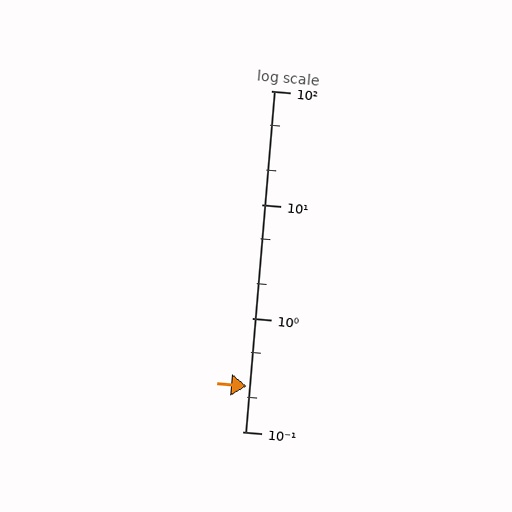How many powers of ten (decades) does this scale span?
The scale spans 3 decades, from 0.1 to 100.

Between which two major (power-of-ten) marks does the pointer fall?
The pointer is between 0.1 and 1.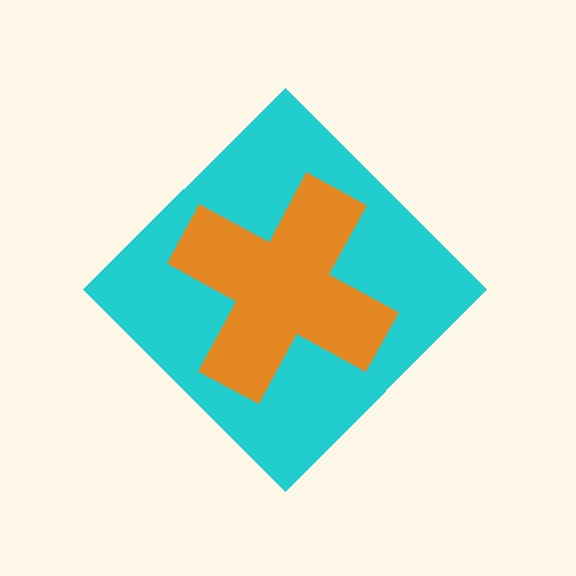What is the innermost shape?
The orange cross.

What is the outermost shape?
The cyan diamond.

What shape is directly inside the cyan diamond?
The orange cross.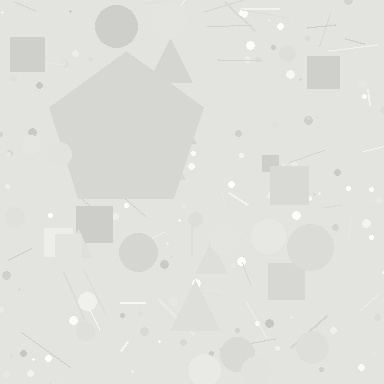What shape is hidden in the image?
A pentagon is hidden in the image.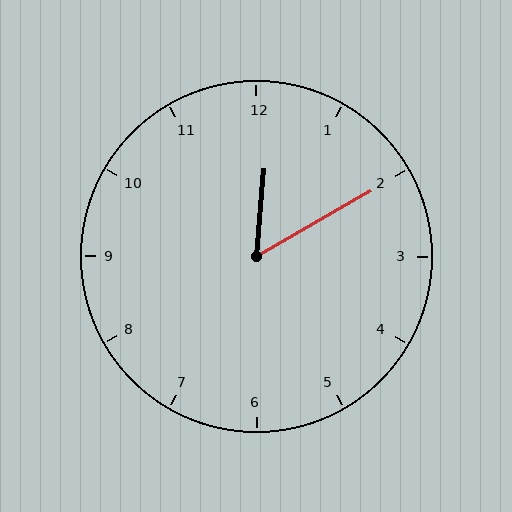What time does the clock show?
12:10.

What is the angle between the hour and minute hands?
Approximately 55 degrees.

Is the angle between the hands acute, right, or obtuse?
It is acute.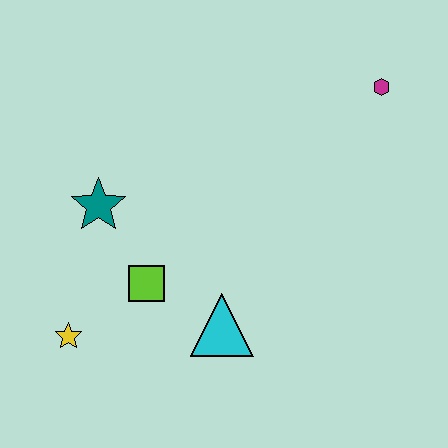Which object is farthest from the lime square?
The magenta hexagon is farthest from the lime square.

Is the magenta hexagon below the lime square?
No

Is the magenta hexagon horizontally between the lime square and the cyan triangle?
No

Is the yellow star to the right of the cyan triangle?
No